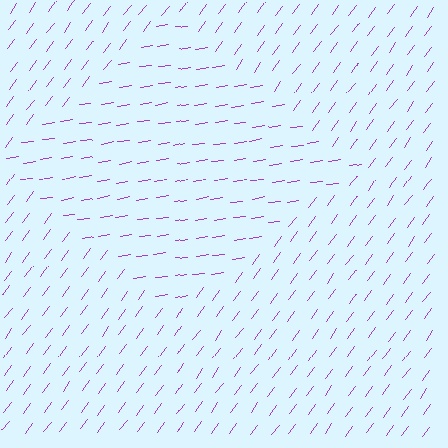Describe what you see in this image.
The image is filled with small purple line segments. A diamond region in the image has lines oriented differently from the surrounding lines, creating a visible texture boundary.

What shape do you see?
I see a diamond.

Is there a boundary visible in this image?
Yes, there is a texture boundary formed by a change in line orientation.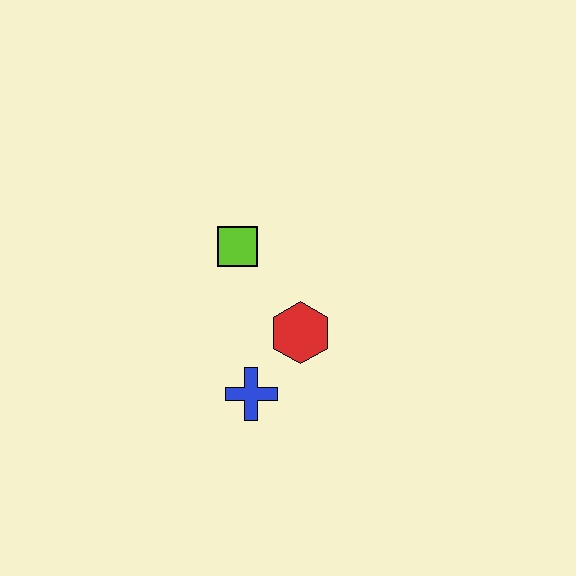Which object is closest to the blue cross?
The red hexagon is closest to the blue cross.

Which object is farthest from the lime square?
The blue cross is farthest from the lime square.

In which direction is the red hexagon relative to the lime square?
The red hexagon is below the lime square.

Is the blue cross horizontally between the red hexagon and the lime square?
Yes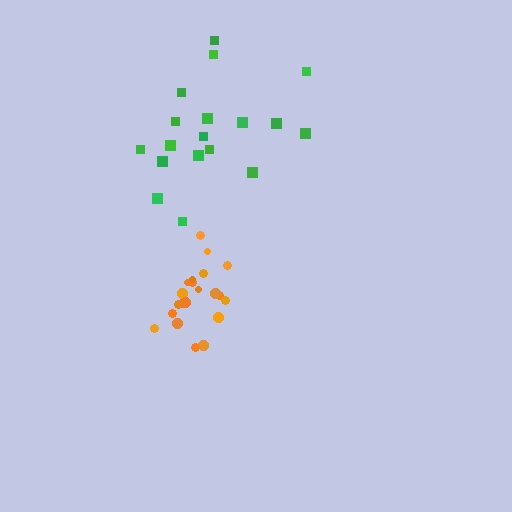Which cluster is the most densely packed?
Orange.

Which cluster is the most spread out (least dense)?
Green.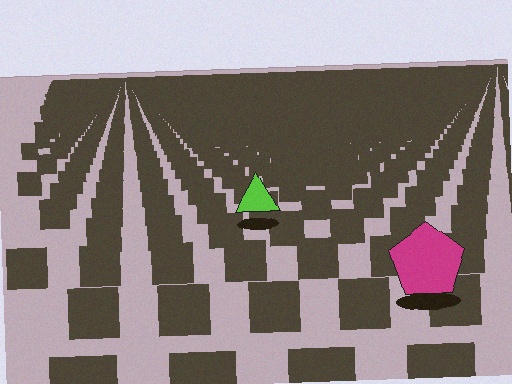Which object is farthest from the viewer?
The lime triangle is farthest from the viewer. It appears smaller and the ground texture around it is denser.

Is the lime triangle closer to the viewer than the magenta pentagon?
No. The magenta pentagon is closer — you can tell from the texture gradient: the ground texture is coarser near it.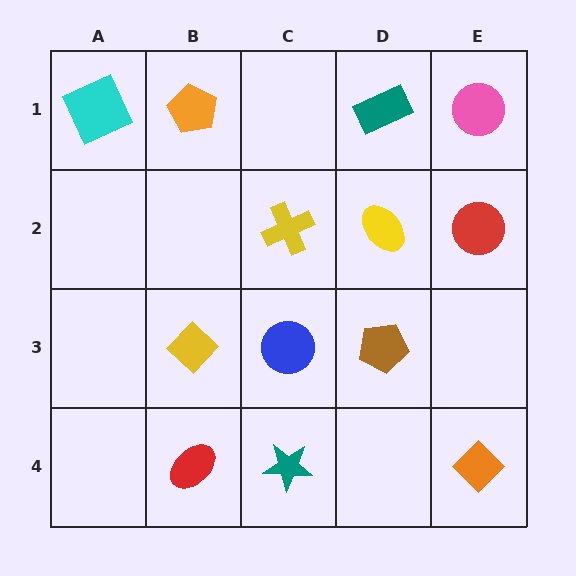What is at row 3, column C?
A blue circle.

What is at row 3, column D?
A brown pentagon.